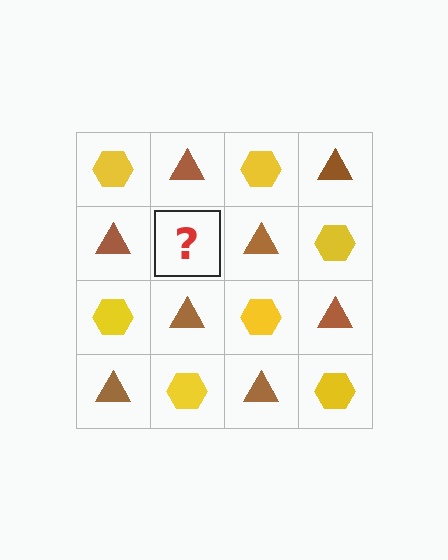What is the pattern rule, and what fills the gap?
The rule is that it alternates yellow hexagon and brown triangle in a checkerboard pattern. The gap should be filled with a yellow hexagon.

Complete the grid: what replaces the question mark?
The question mark should be replaced with a yellow hexagon.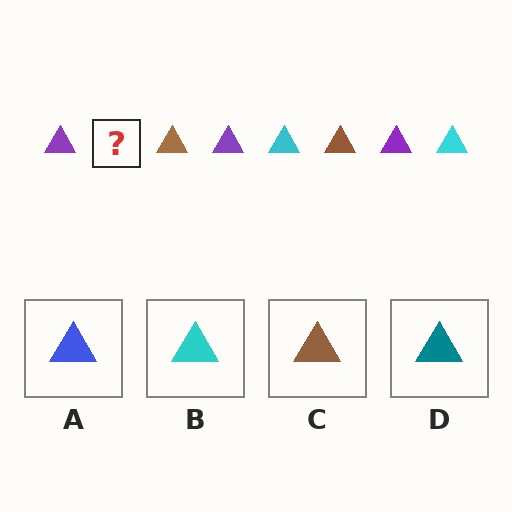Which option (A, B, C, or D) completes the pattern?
B.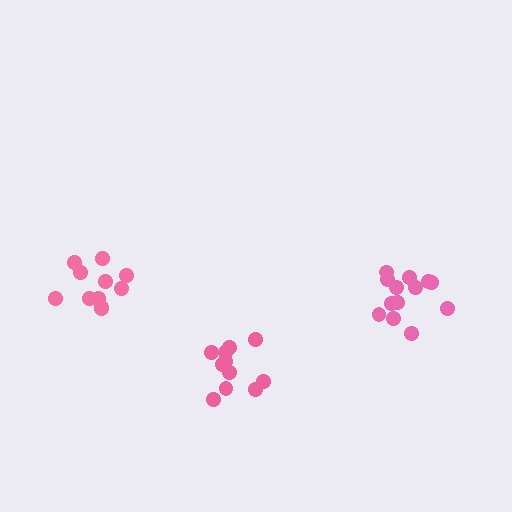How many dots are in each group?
Group 1: 11 dots, Group 2: 13 dots, Group 3: 11 dots (35 total).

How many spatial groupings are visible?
There are 3 spatial groupings.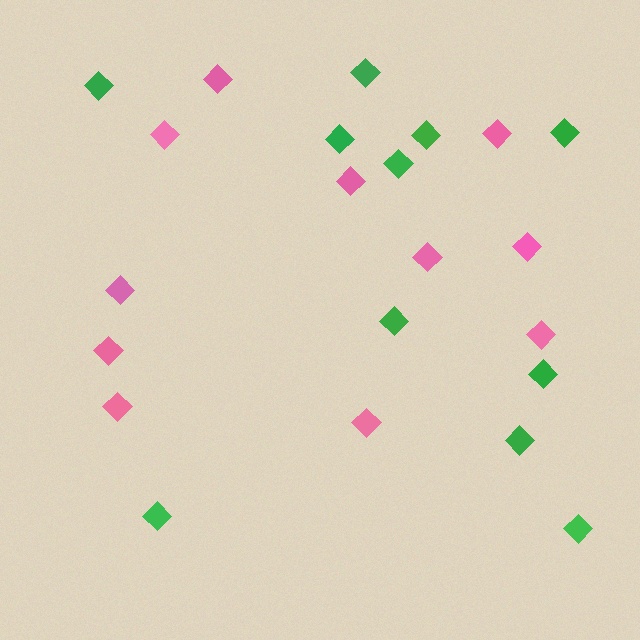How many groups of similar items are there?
There are 2 groups: one group of green diamonds (11) and one group of pink diamonds (11).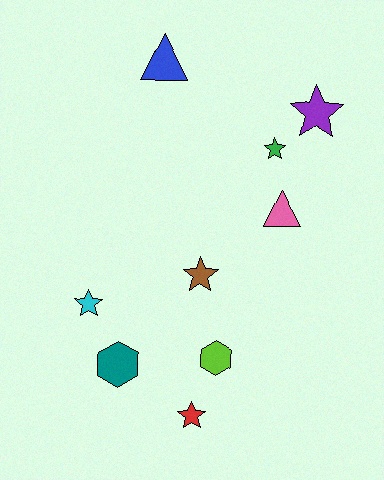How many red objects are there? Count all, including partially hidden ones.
There is 1 red object.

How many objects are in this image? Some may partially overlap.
There are 9 objects.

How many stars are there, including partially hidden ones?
There are 5 stars.